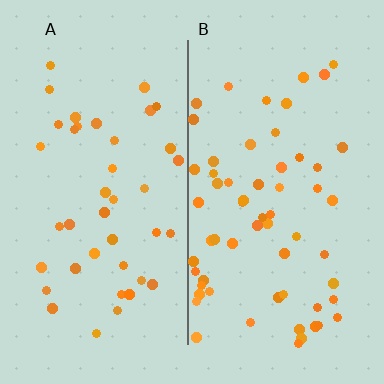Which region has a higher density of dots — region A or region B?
B (the right).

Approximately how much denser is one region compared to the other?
Approximately 1.5× — region B over region A.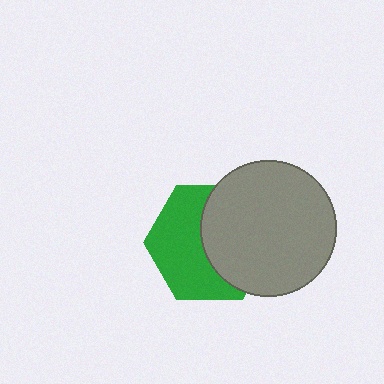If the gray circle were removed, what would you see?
You would see the complete green hexagon.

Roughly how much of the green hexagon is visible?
About half of it is visible (roughly 52%).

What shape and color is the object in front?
The object in front is a gray circle.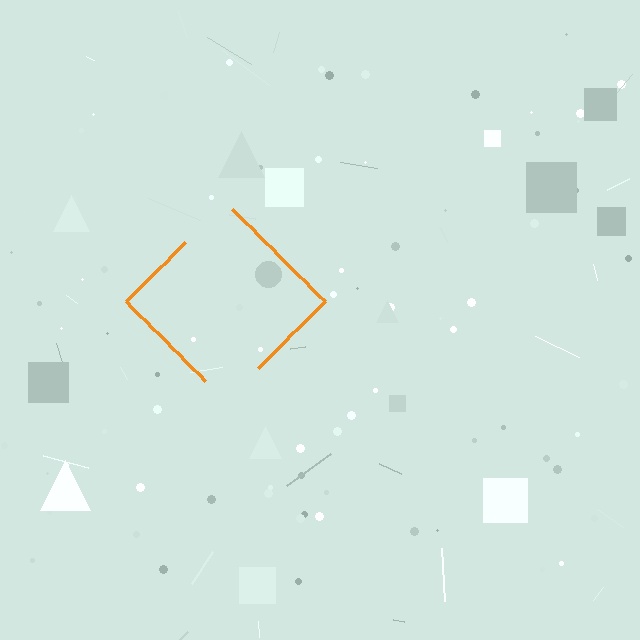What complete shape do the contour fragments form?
The contour fragments form a diamond.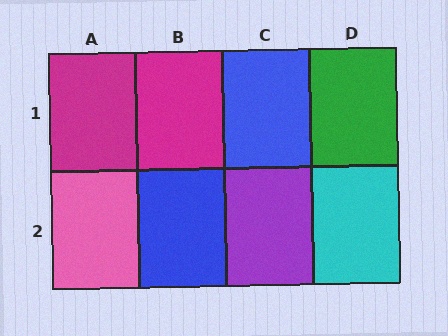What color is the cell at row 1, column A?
Magenta.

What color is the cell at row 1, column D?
Green.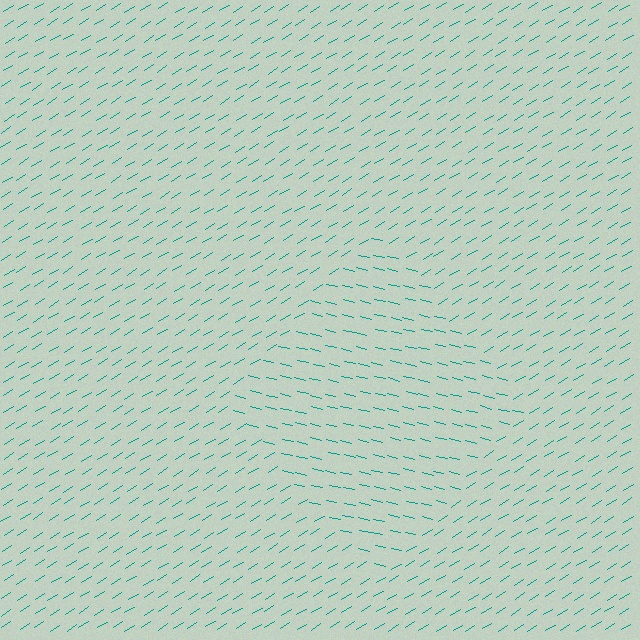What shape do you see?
I see a diamond.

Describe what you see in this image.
The image is filled with small teal line segments. A diamond region in the image has lines oriented differently from the surrounding lines, creating a visible texture boundary.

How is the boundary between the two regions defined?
The boundary is defined purely by a change in line orientation (approximately 45 degrees difference). All lines are the same color and thickness.